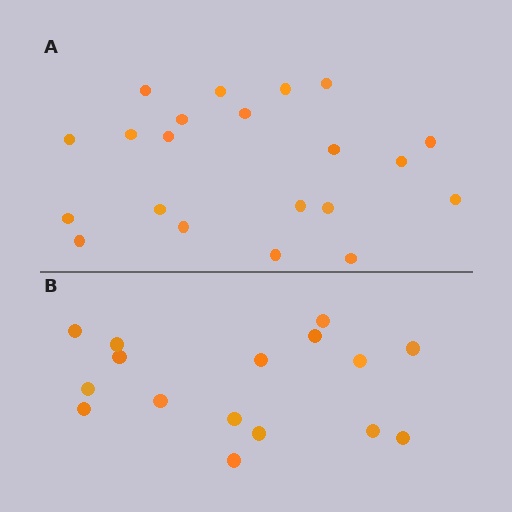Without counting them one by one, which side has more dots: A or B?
Region A (the top region) has more dots.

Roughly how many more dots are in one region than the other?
Region A has about 5 more dots than region B.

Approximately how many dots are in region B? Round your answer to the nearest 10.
About 20 dots. (The exact count is 16, which rounds to 20.)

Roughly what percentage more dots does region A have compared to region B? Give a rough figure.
About 30% more.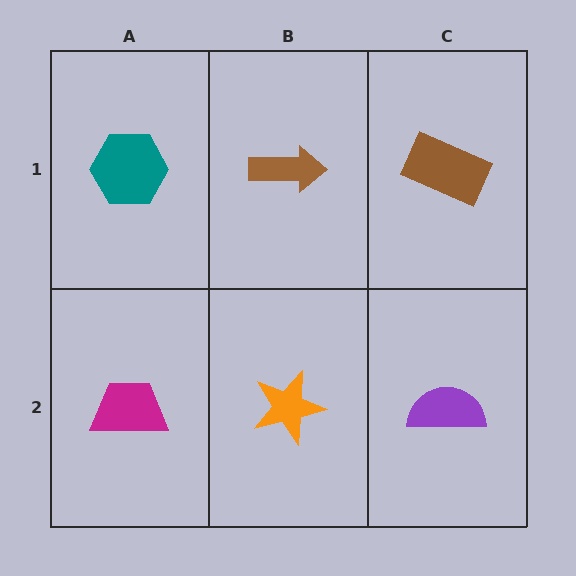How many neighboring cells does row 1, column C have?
2.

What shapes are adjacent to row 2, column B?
A brown arrow (row 1, column B), a magenta trapezoid (row 2, column A), a purple semicircle (row 2, column C).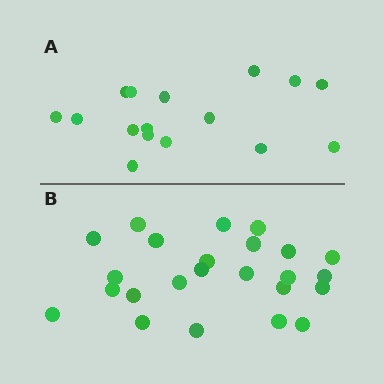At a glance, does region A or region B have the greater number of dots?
Region B (the bottom region) has more dots.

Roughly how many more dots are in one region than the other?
Region B has roughly 8 or so more dots than region A.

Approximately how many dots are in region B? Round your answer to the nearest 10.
About 20 dots. (The exact count is 24, which rounds to 20.)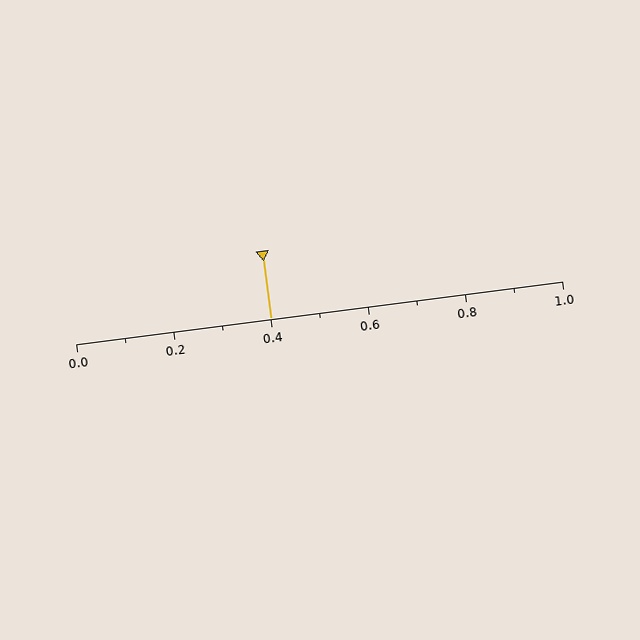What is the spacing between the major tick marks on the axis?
The major ticks are spaced 0.2 apart.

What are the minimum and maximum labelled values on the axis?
The axis runs from 0.0 to 1.0.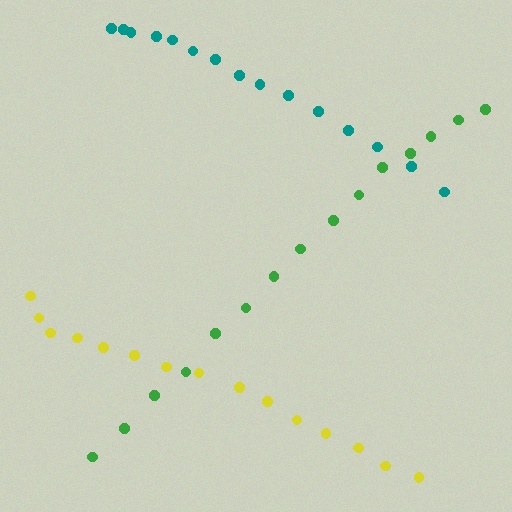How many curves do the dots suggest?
There are 3 distinct paths.